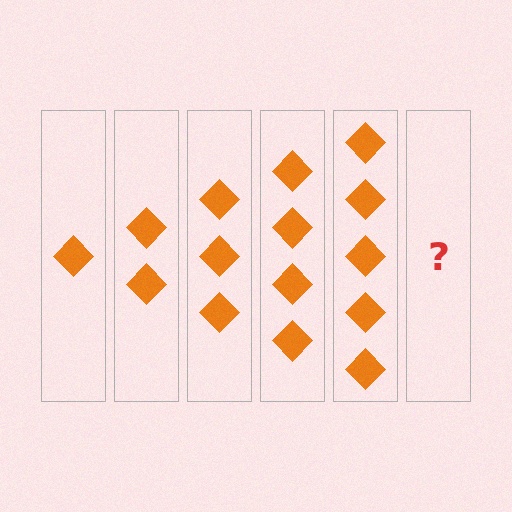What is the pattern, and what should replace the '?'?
The pattern is that each step adds one more diamond. The '?' should be 6 diamonds.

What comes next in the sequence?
The next element should be 6 diamonds.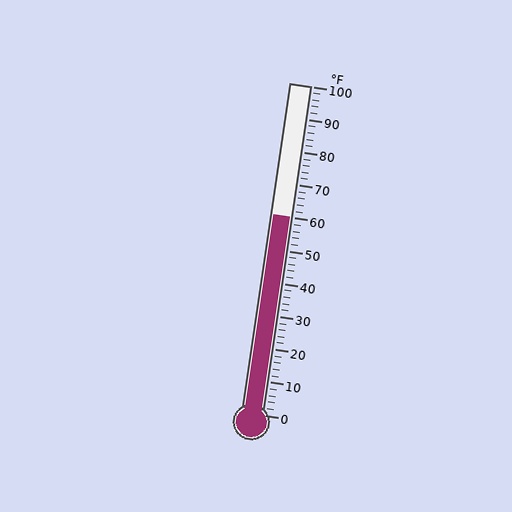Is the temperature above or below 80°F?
The temperature is below 80°F.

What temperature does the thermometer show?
The thermometer shows approximately 60°F.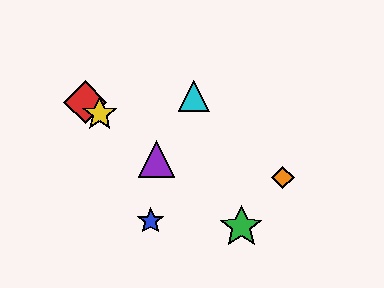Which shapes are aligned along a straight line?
The red diamond, the green star, the yellow star, the purple triangle are aligned along a straight line.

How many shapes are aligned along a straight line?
4 shapes (the red diamond, the green star, the yellow star, the purple triangle) are aligned along a straight line.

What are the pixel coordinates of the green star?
The green star is at (241, 227).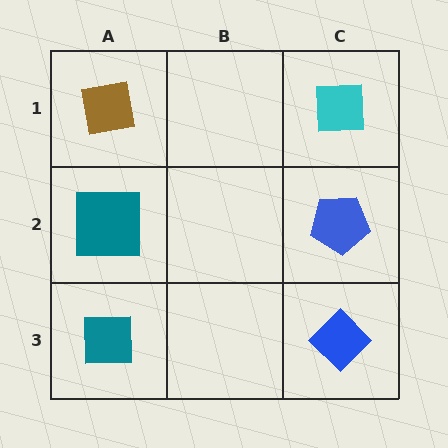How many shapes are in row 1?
2 shapes.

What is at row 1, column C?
A cyan square.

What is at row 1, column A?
A brown square.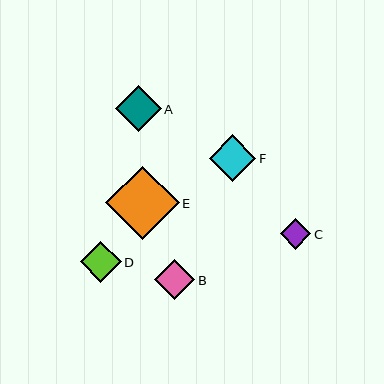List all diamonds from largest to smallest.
From largest to smallest: E, F, A, D, B, C.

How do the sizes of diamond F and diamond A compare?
Diamond F and diamond A are approximately the same size.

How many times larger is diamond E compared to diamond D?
Diamond E is approximately 1.8 times the size of diamond D.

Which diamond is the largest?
Diamond E is the largest with a size of approximately 73 pixels.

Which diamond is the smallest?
Diamond C is the smallest with a size of approximately 31 pixels.